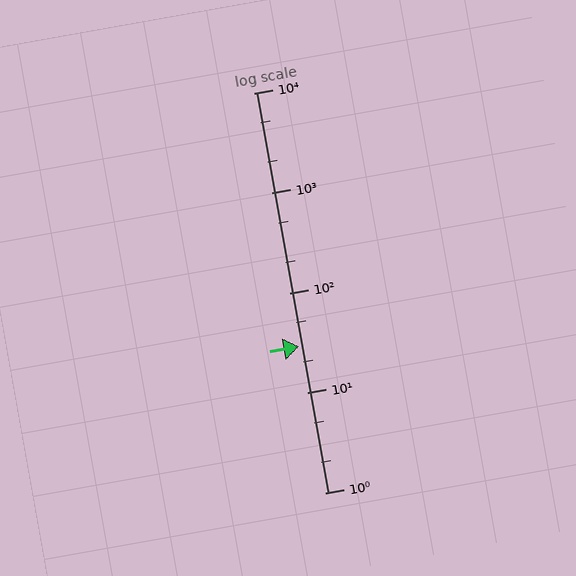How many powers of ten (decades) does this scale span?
The scale spans 4 decades, from 1 to 10000.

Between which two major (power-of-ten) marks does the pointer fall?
The pointer is between 10 and 100.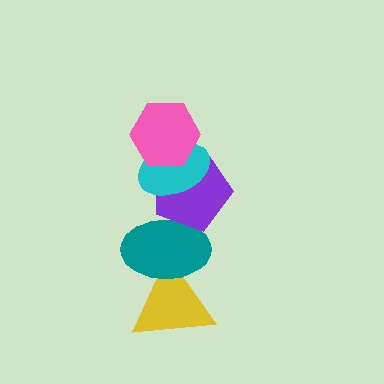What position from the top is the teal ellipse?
The teal ellipse is 4th from the top.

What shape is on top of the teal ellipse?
The purple pentagon is on top of the teal ellipse.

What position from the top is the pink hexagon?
The pink hexagon is 1st from the top.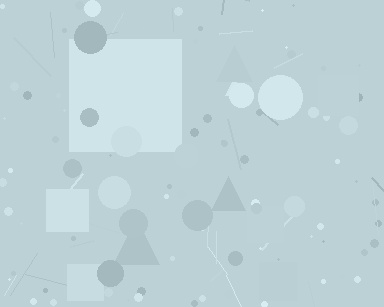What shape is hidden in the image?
A square is hidden in the image.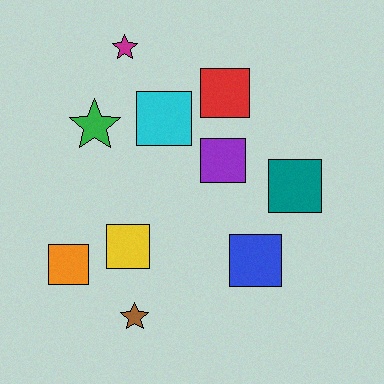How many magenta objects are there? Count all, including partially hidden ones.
There is 1 magenta object.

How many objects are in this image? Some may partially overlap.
There are 10 objects.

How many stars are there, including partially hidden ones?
There are 3 stars.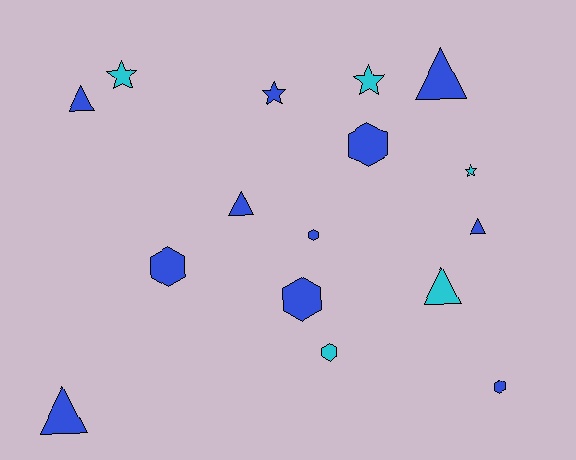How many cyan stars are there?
There are 3 cyan stars.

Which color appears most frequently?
Blue, with 11 objects.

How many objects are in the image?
There are 16 objects.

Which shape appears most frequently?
Hexagon, with 6 objects.